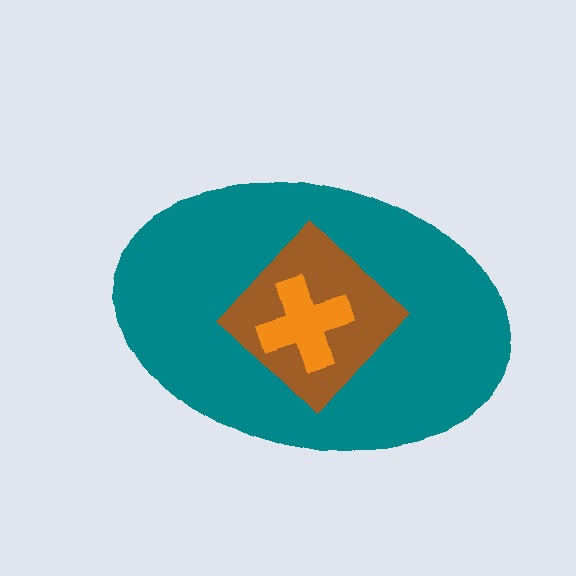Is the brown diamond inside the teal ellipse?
Yes.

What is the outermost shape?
The teal ellipse.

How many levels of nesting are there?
3.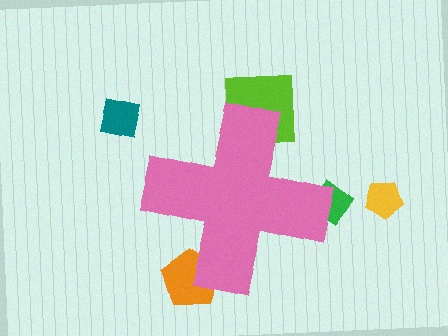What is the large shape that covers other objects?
A pink cross.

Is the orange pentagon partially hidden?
Yes, the orange pentagon is partially hidden behind the pink cross.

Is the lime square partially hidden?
Yes, the lime square is partially hidden behind the pink cross.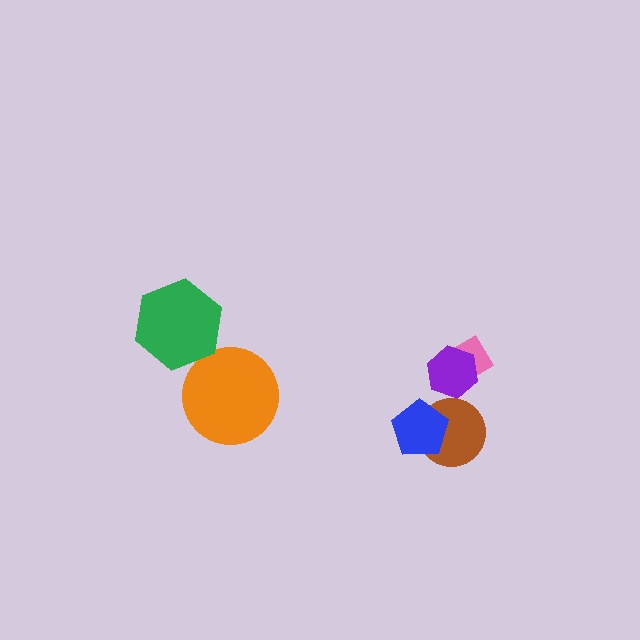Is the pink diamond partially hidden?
Yes, it is partially covered by another shape.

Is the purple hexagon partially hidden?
No, no other shape covers it.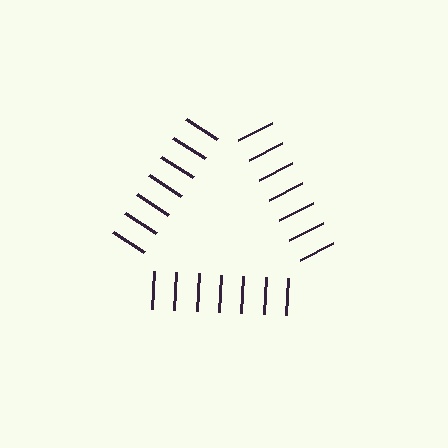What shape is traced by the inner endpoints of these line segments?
An illusory triangle — the line segments terminate on its edges but no continuous stroke is drawn.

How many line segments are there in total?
21 — 7 along each of the 3 edges.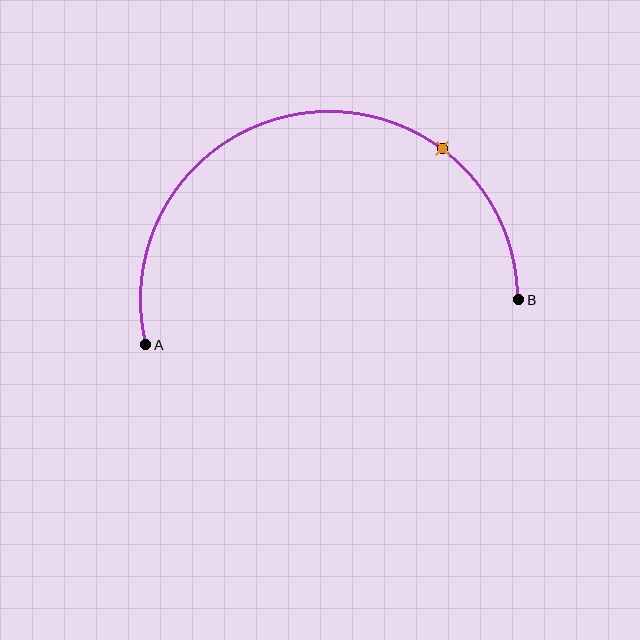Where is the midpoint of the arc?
The arc midpoint is the point on the curve farthest from the straight line joining A and B. It sits above that line.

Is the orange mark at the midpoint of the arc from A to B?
No. The orange mark lies on the arc but is closer to endpoint B. The arc midpoint would be at the point on the curve equidistant along the arc from both A and B.